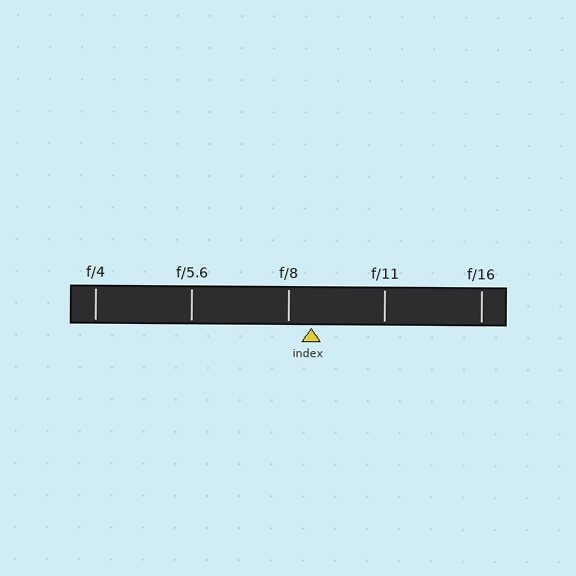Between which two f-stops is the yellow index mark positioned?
The index mark is between f/8 and f/11.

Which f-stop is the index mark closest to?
The index mark is closest to f/8.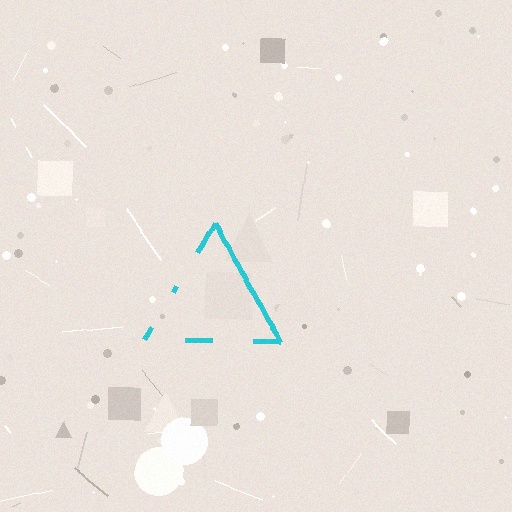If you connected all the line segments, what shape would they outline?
They would outline a triangle.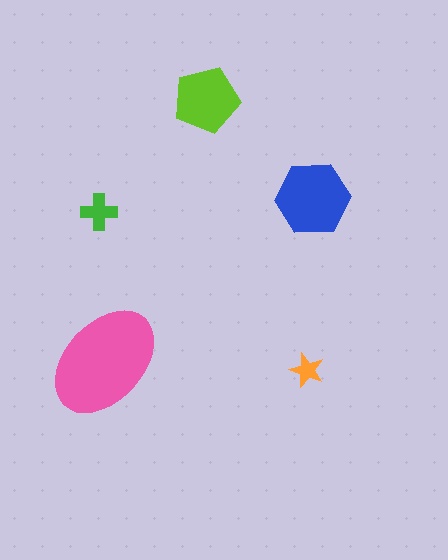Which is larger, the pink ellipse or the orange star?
The pink ellipse.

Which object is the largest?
The pink ellipse.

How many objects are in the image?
There are 5 objects in the image.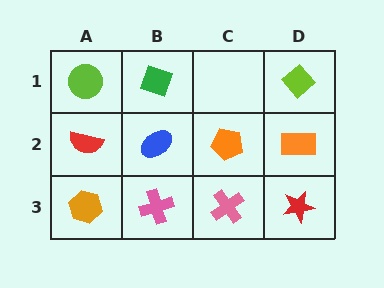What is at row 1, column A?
A lime circle.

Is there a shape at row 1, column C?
No, that cell is empty.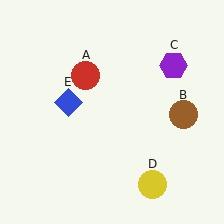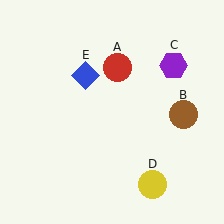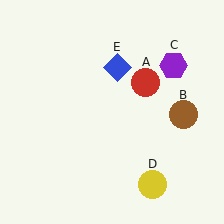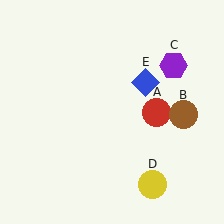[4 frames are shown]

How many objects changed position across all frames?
2 objects changed position: red circle (object A), blue diamond (object E).